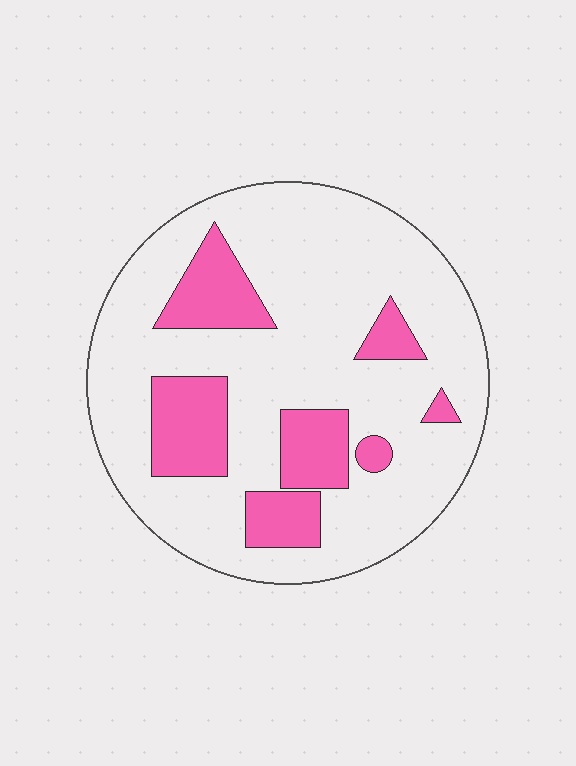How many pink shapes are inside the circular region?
7.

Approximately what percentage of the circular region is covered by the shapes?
Approximately 25%.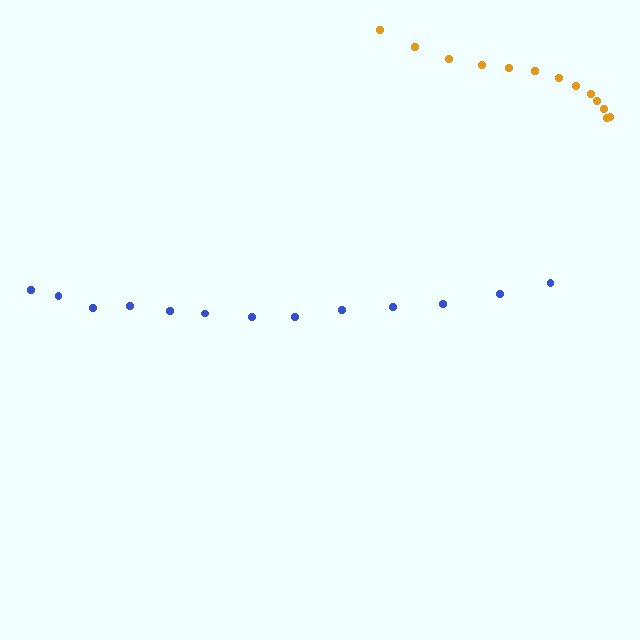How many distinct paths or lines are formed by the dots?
There are 2 distinct paths.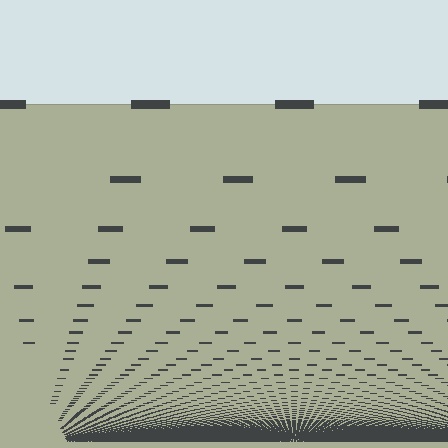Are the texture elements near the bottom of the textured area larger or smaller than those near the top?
Smaller. The gradient is inverted — elements near the bottom are smaller and denser.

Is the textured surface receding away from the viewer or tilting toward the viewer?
The surface appears to tilt toward the viewer. Texture elements get larger and sparser toward the top.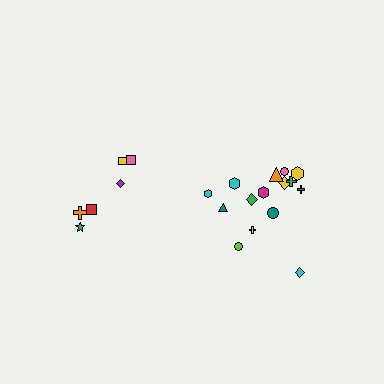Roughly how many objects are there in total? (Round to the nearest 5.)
Roughly 20 objects in total.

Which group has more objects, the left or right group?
The right group.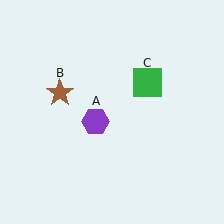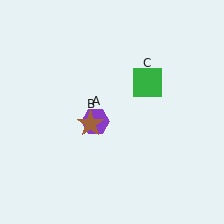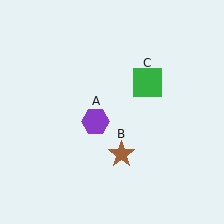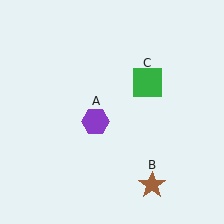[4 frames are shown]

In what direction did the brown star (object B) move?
The brown star (object B) moved down and to the right.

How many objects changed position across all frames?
1 object changed position: brown star (object B).